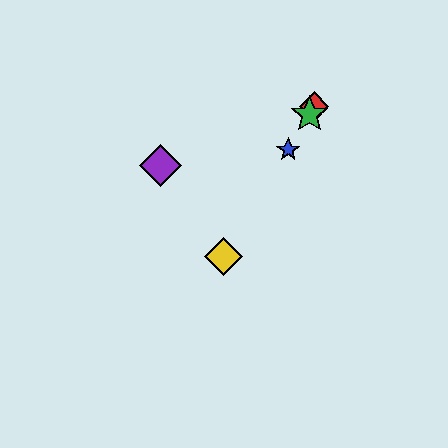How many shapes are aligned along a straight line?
4 shapes (the red diamond, the blue star, the green star, the yellow diamond) are aligned along a straight line.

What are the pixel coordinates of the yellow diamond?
The yellow diamond is at (223, 257).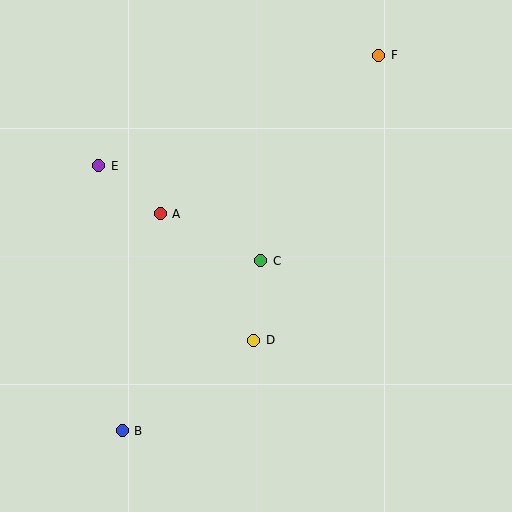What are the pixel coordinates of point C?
Point C is at (261, 261).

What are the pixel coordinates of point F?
Point F is at (379, 55).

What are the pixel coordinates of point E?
Point E is at (99, 166).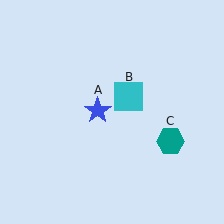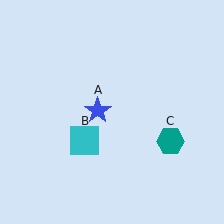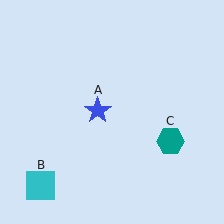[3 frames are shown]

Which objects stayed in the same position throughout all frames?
Blue star (object A) and teal hexagon (object C) remained stationary.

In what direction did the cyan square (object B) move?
The cyan square (object B) moved down and to the left.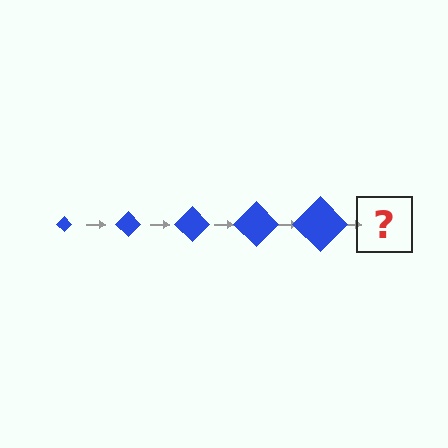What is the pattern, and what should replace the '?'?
The pattern is that the diamond gets progressively larger each step. The '?' should be a blue diamond, larger than the previous one.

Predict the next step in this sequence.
The next step is a blue diamond, larger than the previous one.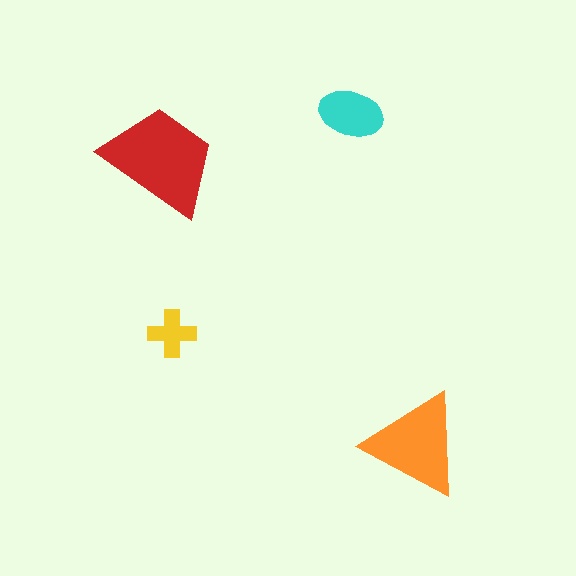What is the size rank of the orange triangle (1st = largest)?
2nd.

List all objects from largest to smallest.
The red trapezoid, the orange triangle, the cyan ellipse, the yellow cross.